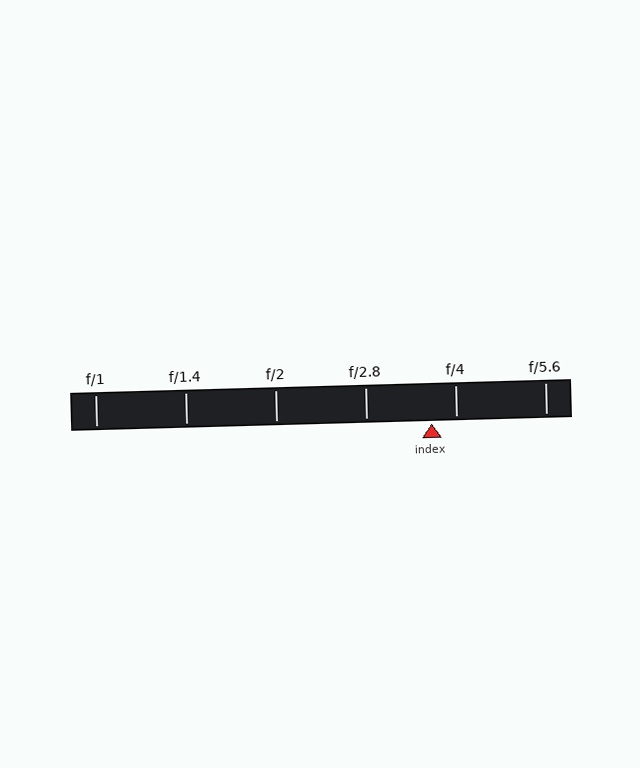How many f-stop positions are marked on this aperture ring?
There are 6 f-stop positions marked.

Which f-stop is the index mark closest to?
The index mark is closest to f/4.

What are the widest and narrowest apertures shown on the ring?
The widest aperture shown is f/1 and the narrowest is f/5.6.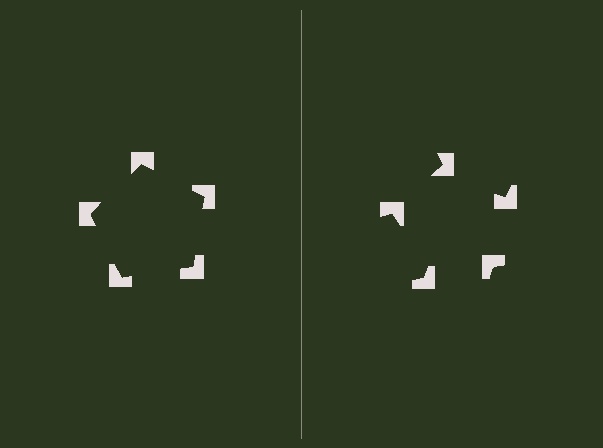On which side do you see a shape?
An illusory pentagon appears on the left side. On the right side the wedge cuts are rotated, so no coherent shape forms.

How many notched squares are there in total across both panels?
10 — 5 on each side.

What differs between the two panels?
The notched squares are positioned identically on both sides; only the wedge orientations differ. On the left they align to a pentagon; on the right they are misaligned.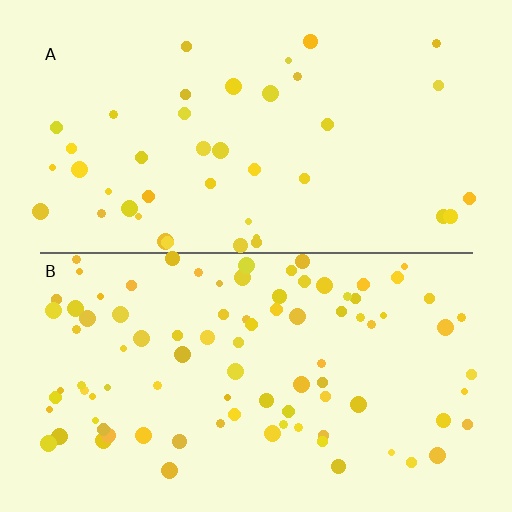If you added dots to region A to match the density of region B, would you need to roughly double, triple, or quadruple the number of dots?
Approximately double.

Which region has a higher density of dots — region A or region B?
B (the bottom).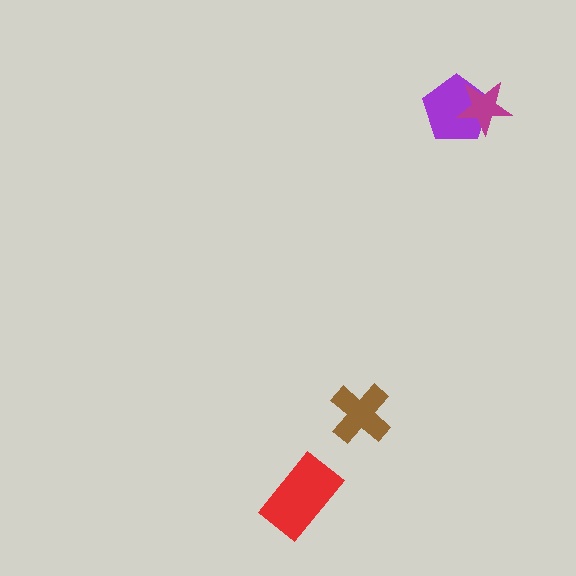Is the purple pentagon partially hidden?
Yes, it is partially covered by another shape.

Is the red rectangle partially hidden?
No, no other shape covers it.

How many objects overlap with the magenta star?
1 object overlaps with the magenta star.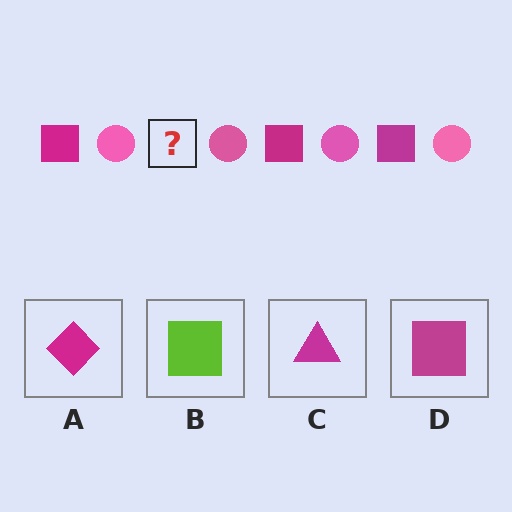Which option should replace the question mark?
Option D.